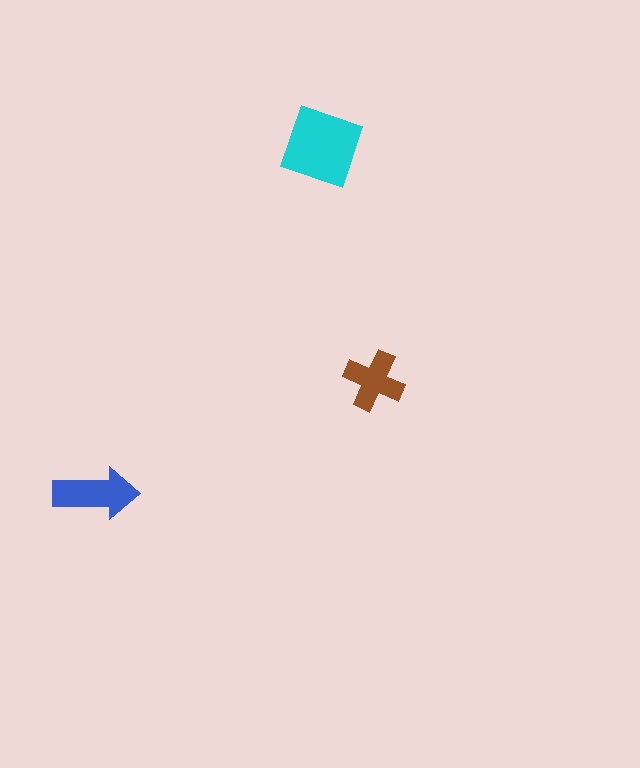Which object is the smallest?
The brown cross.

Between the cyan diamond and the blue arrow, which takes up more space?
The cyan diamond.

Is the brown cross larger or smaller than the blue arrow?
Smaller.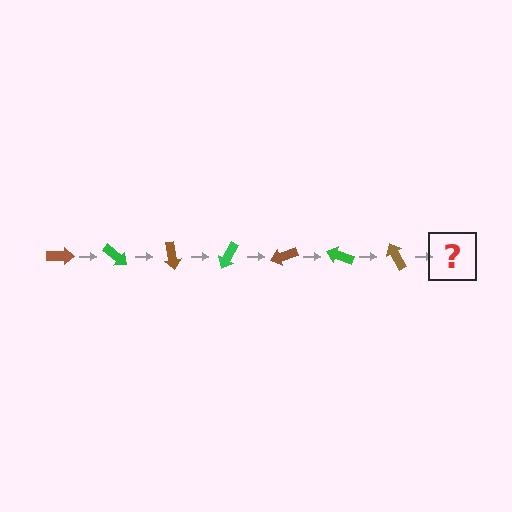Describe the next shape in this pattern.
It should be a green arrow, rotated 280 degrees from the start.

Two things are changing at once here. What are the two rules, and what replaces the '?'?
The two rules are that it rotates 40 degrees each step and the color cycles through brown and green. The '?' should be a green arrow, rotated 280 degrees from the start.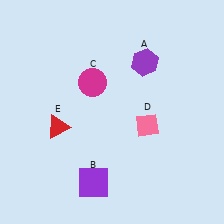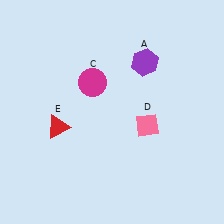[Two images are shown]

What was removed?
The purple square (B) was removed in Image 2.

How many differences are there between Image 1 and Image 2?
There is 1 difference between the two images.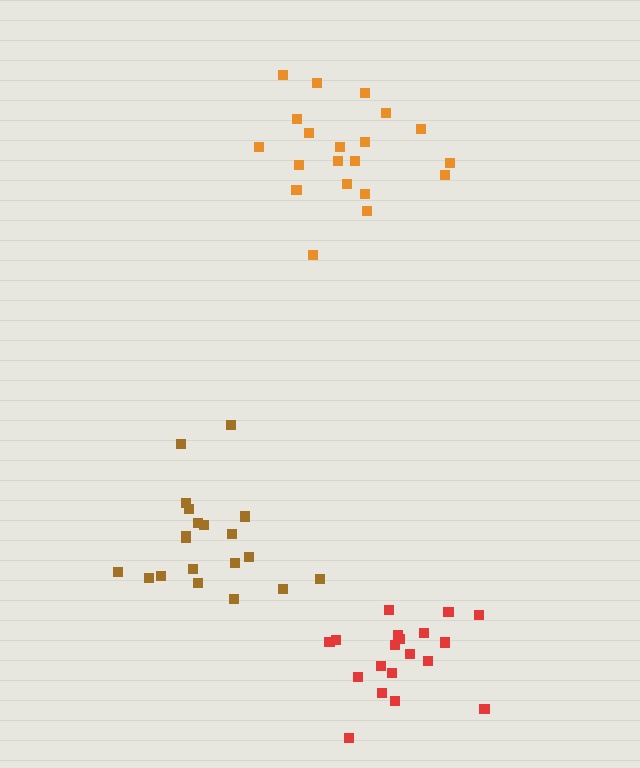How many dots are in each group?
Group 1: 20 dots, Group 2: 19 dots, Group 3: 20 dots (59 total).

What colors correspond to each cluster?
The clusters are colored: brown, red, orange.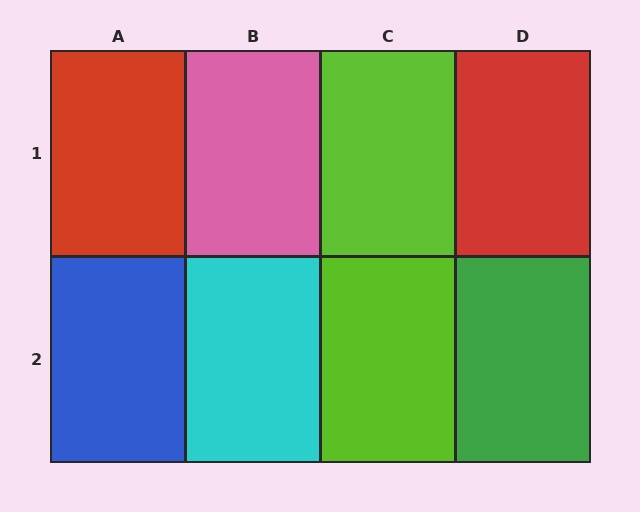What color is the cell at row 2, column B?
Cyan.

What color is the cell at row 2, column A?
Blue.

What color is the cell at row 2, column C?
Lime.